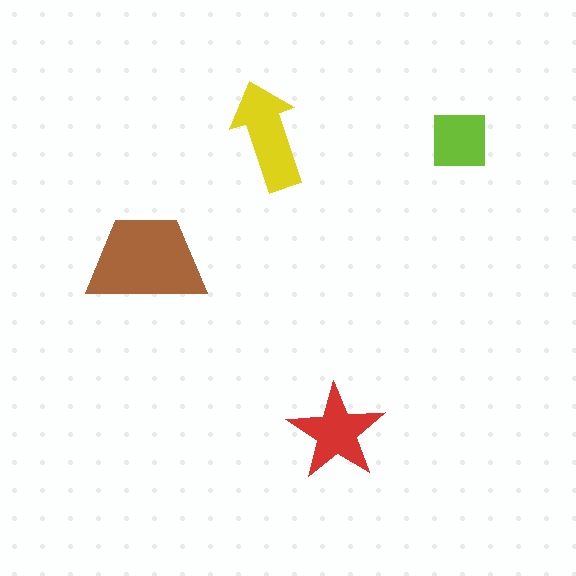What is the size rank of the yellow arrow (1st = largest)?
2nd.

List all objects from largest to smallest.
The brown trapezoid, the yellow arrow, the red star, the lime square.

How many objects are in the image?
There are 4 objects in the image.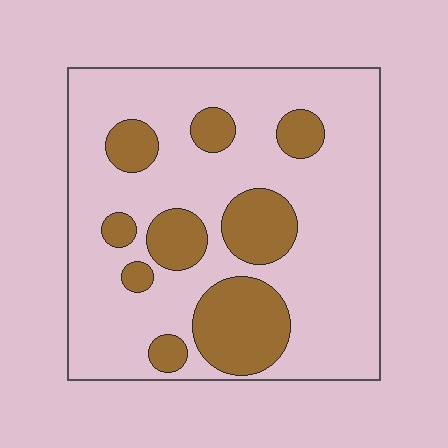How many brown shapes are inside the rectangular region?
9.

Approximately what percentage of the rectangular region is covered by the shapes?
Approximately 25%.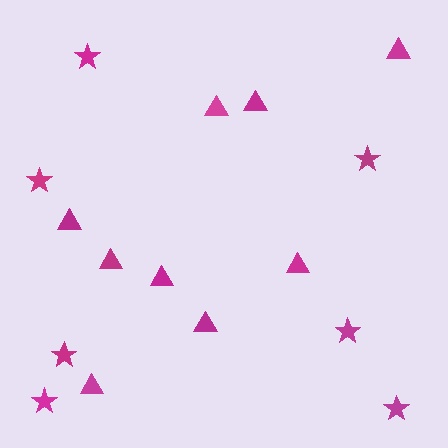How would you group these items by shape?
There are 2 groups: one group of stars (7) and one group of triangles (9).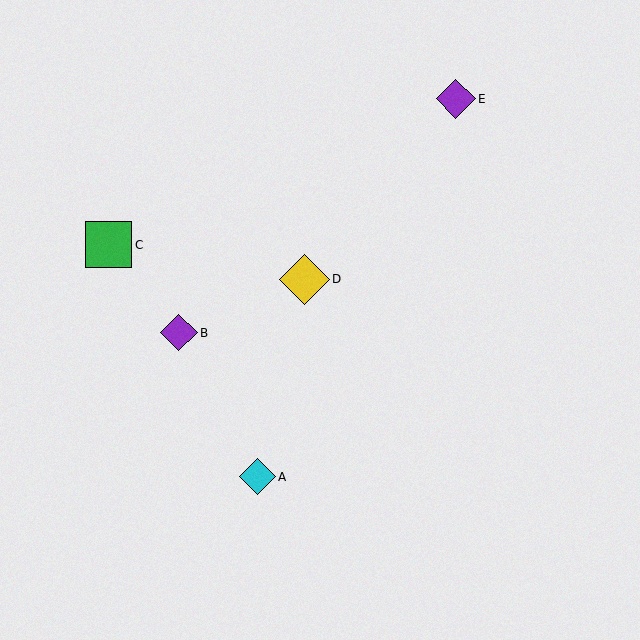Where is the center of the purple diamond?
The center of the purple diamond is at (179, 333).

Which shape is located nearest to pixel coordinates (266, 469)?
The cyan diamond (labeled A) at (257, 477) is nearest to that location.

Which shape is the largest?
The yellow diamond (labeled D) is the largest.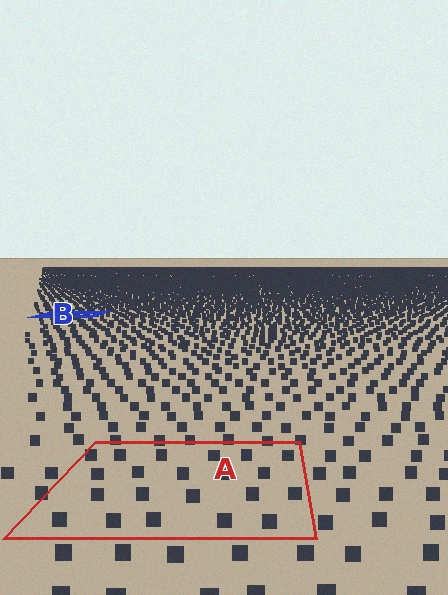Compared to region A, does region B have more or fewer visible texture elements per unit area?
Region B has more texture elements per unit area — they are packed more densely because it is farther away.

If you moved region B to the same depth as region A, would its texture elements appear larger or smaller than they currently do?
They would appear larger. At a closer depth, the same texture elements are projected at a bigger on-screen size.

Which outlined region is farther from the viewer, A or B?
Region B is farther from the viewer — the texture elements inside it appear smaller and more densely packed.